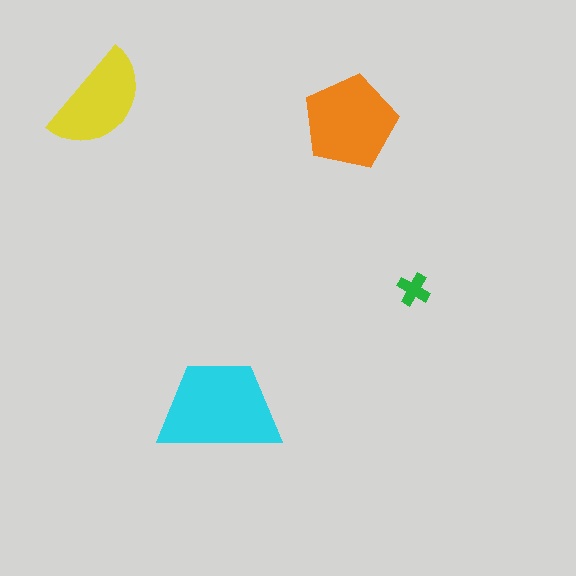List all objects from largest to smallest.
The cyan trapezoid, the orange pentagon, the yellow semicircle, the green cross.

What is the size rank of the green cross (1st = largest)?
4th.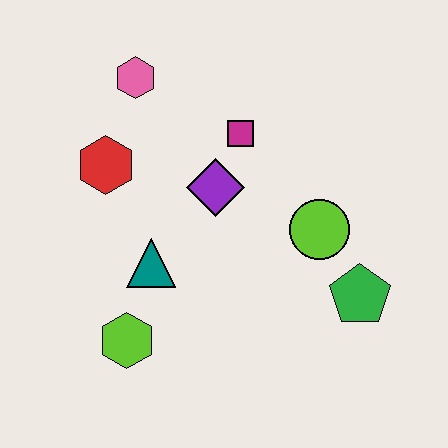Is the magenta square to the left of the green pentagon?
Yes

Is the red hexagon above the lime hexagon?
Yes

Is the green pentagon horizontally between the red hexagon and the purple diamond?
No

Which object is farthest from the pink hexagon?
The green pentagon is farthest from the pink hexagon.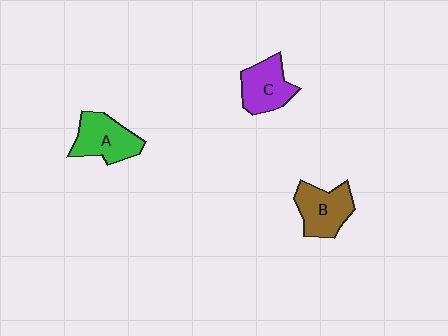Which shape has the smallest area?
Shape C (purple).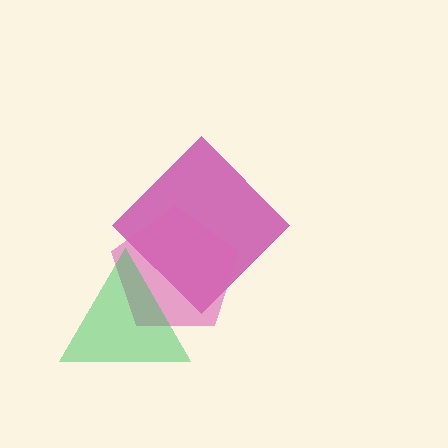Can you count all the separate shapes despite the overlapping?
Yes, there are 3 separate shapes.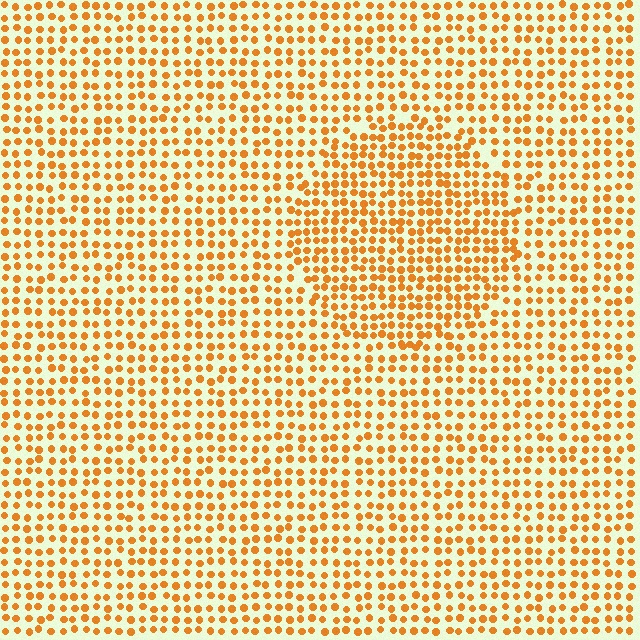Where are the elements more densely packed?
The elements are more densely packed inside the circle boundary.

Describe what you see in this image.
The image contains small orange elements arranged at two different densities. A circle-shaped region is visible where the elements are more densely packed than the surrounding area.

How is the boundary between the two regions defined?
The boundary is defined by a change in element density (approximately 1.4x ratio). All elements are the same color, size, and shape.